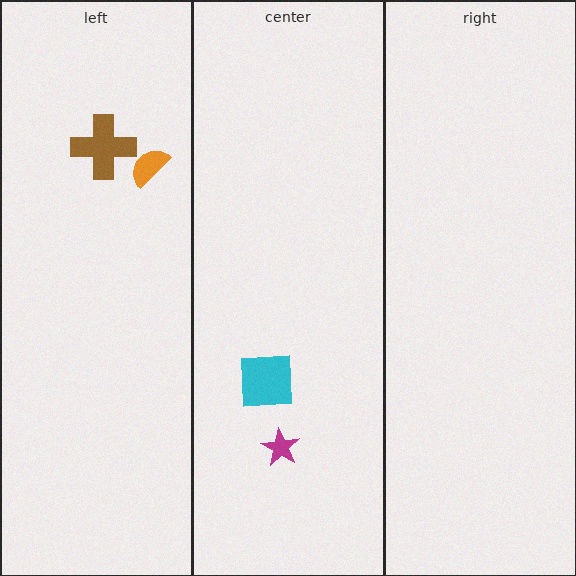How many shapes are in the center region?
2.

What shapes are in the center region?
The cyan square, the magenta star.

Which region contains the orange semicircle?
The left region.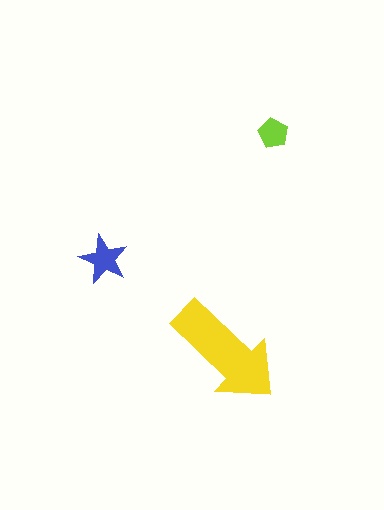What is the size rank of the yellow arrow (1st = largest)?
1st.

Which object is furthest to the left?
The blue star is leftmost.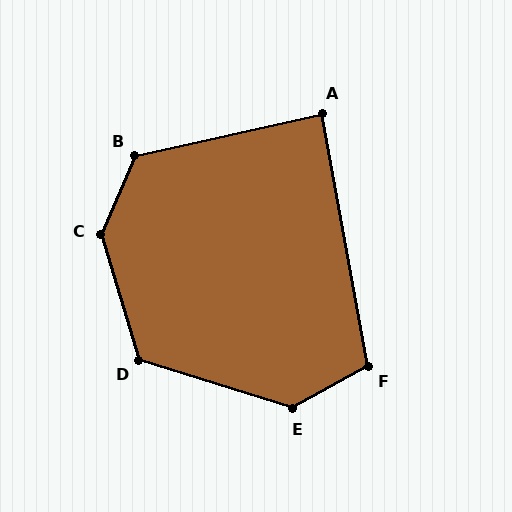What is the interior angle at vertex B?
Approximately 126 degrees (obtuse).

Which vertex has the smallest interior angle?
A, at approximately 88 degrees.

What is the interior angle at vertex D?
Approximately 124 degrees (obtuse).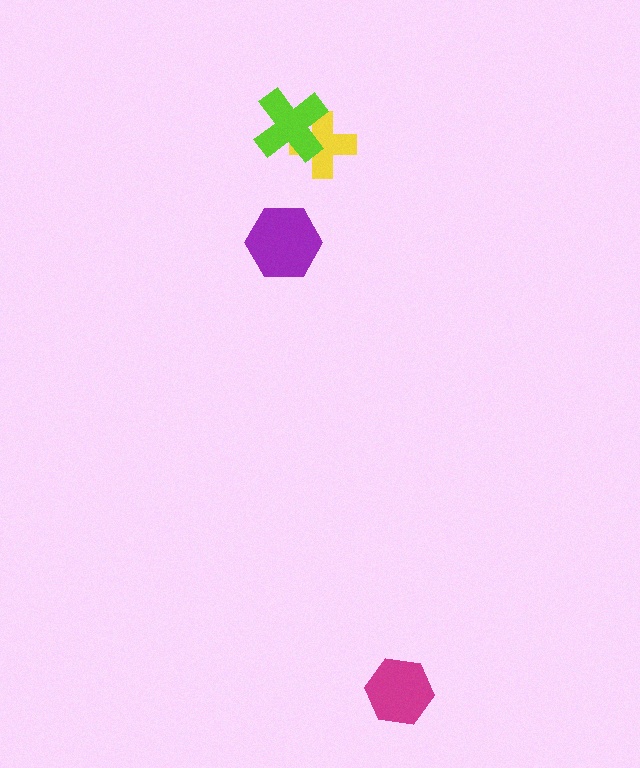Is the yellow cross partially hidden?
Yes, it is partially covered by another shape.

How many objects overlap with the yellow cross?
1 object overlaps with the yellow cross.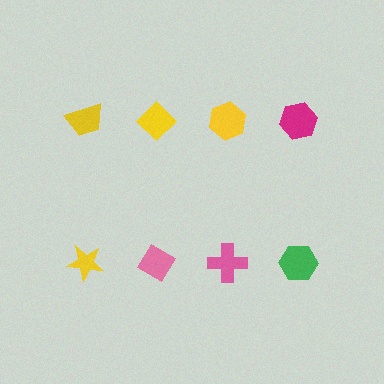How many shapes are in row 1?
4 shapes.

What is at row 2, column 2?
A pink diamond.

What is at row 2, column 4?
A green hexagon.